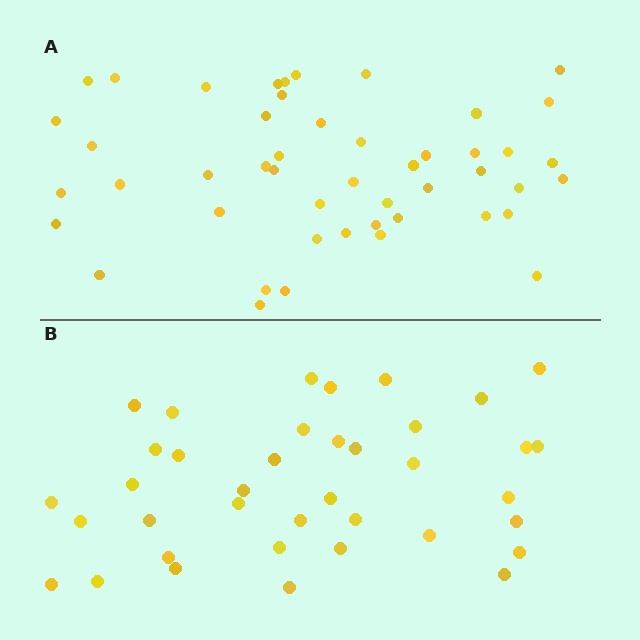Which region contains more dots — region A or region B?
Region A (the top region) has more dots.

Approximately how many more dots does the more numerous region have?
Region A has roughly 10 or so more dots than region B.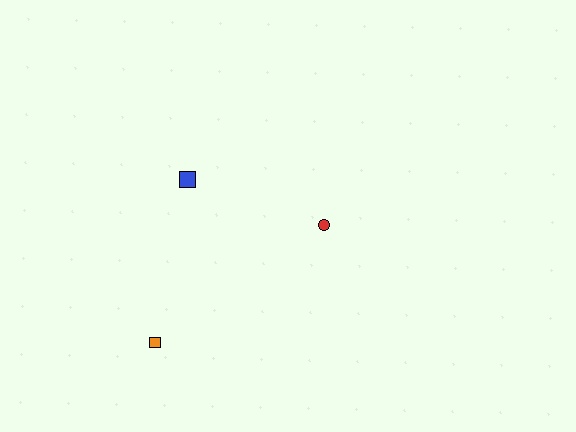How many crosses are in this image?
There are no crosses.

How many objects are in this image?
There are 3 objects.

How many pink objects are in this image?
There are no pink objects.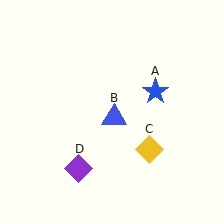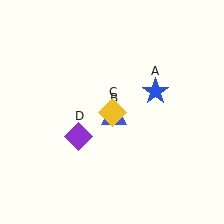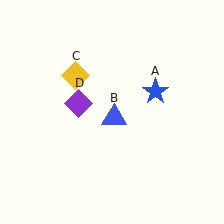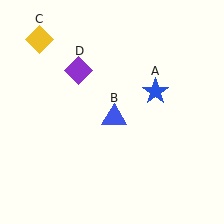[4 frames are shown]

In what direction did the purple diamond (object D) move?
The purple diamond (object D) moved up.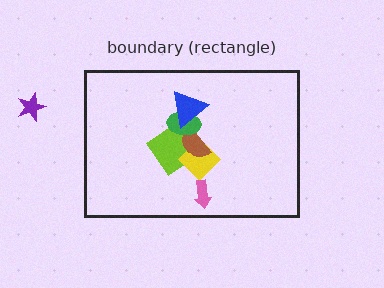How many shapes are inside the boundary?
6 inside, 1 outside.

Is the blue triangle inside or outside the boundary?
Inside.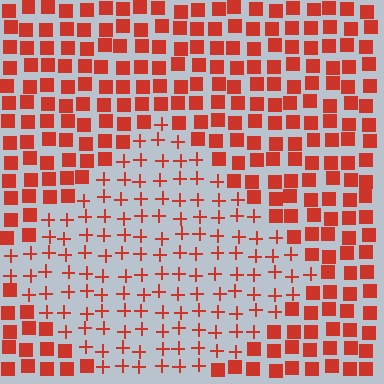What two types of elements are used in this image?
The image uses plus signs inside the diamond region and squares outside it.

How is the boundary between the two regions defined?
The boundary is defined by a change in element shape: plus signs inside vs. squares outside. All elements share the same color and spacing.